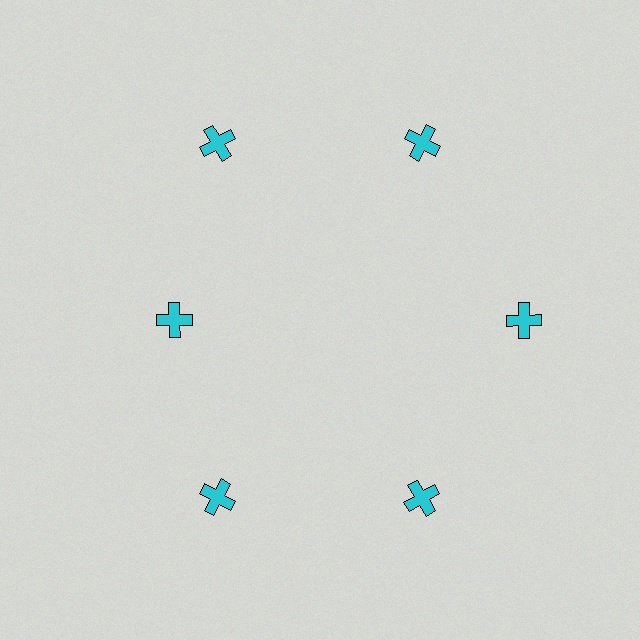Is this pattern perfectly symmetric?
No. The 6 cyan crosses are arranged in a ring, but one element near the 9 o'clock position is pulled inward toward the center, breaking the 6-fold rotational symmetry.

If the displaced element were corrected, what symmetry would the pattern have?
It would have 6-fold rotational symmetry — the pattern would map onto itself every 60 degrees.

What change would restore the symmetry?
The symmetry would be restored by moving it outward, back onto the ring so that all 6 crosses sit at equal angles and equal distance from the center.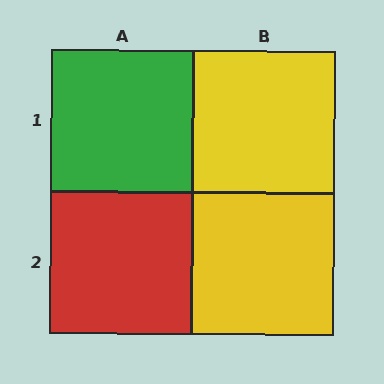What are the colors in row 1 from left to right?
Green, yellow.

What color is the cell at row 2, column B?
Yellow.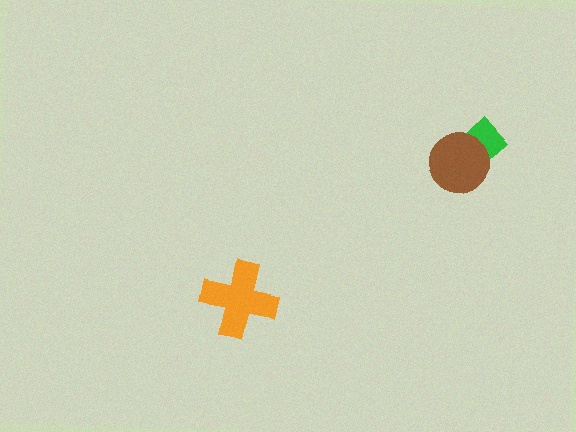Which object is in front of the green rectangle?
The brown circle is in front of the green rectangle.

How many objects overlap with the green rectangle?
1 object overlaps with the green rectangle.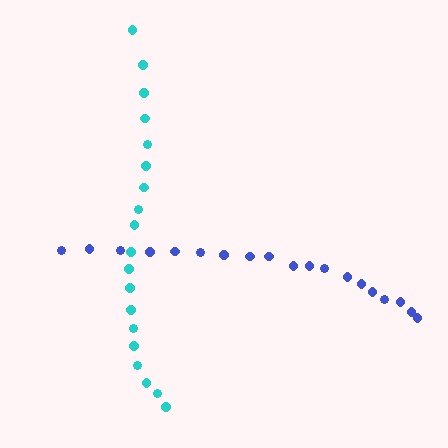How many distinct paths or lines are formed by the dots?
There are 2 distinct paths.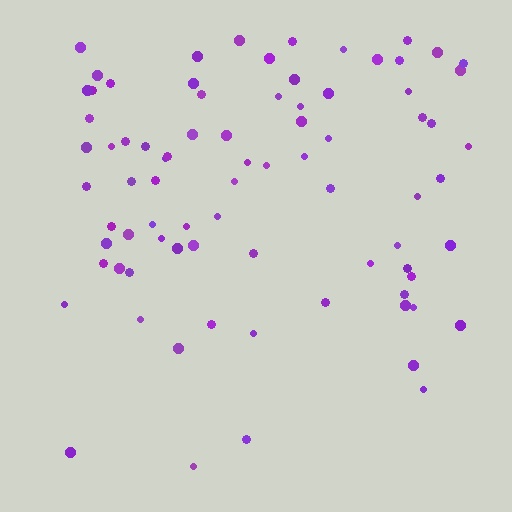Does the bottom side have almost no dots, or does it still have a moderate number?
Still a moderate number, just noticeably fewer than the top.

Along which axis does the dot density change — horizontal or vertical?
Vertical.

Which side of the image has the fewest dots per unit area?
The bottom.